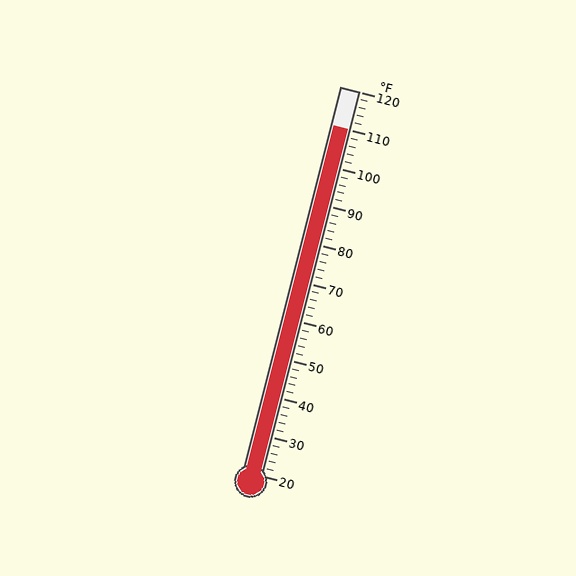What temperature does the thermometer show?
The thermometer shows approximately 110°F.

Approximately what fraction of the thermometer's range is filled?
The thermometer is filled to approximately 90% of its range.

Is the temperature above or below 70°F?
The temperature is above 70°F.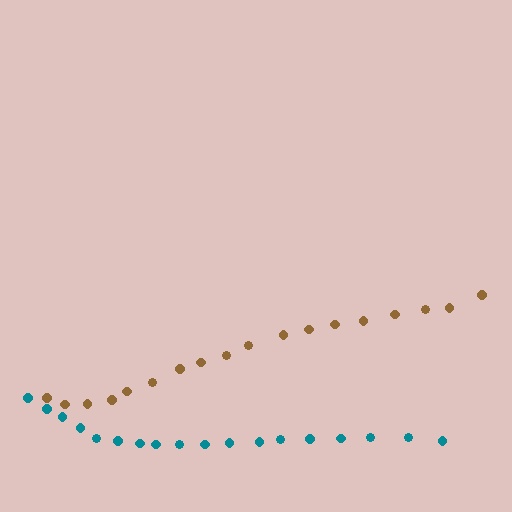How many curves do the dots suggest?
There are 2 distinct paths.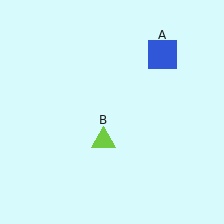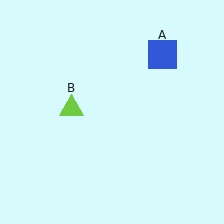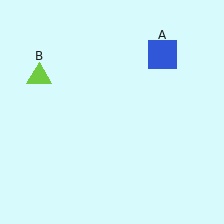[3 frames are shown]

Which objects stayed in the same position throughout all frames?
Blue square (object A) remained stationary.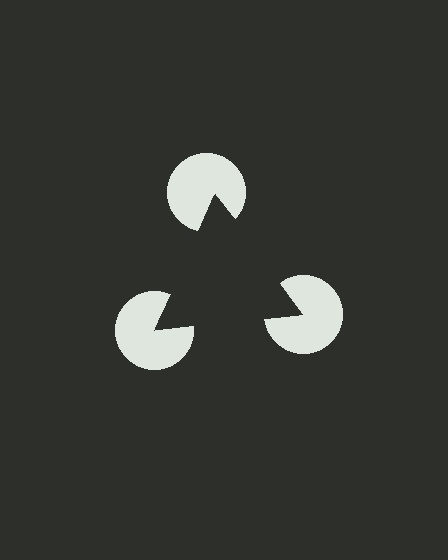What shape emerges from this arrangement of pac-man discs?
An illusory triangle — its edges are inferred from the aligned wedge cuts in the pac-man discs, not physically drawn.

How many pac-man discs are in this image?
There are 3 — one at each vertex of the illusory triangle.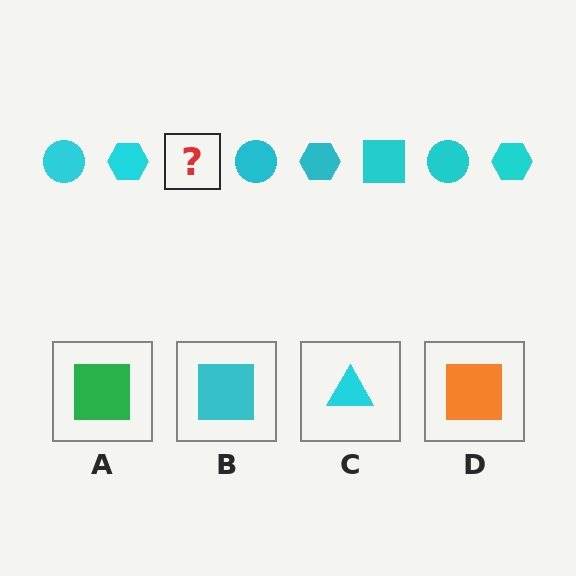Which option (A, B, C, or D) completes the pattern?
B.